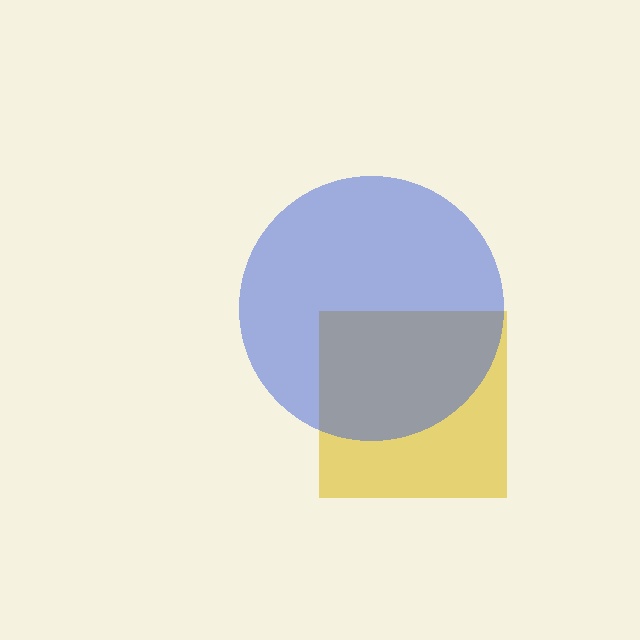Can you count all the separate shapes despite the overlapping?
Yes, there are 2 separate shapes.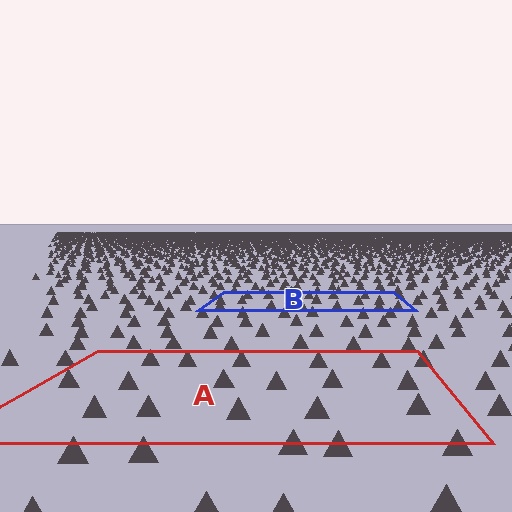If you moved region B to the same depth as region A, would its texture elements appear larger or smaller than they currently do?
They would appear larger. At a closer depth, the same texture elements are projected at a bigger on-screen size.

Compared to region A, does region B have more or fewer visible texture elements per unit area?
Region B has more texture elements per unit area — they are packed more densely because it is farther away.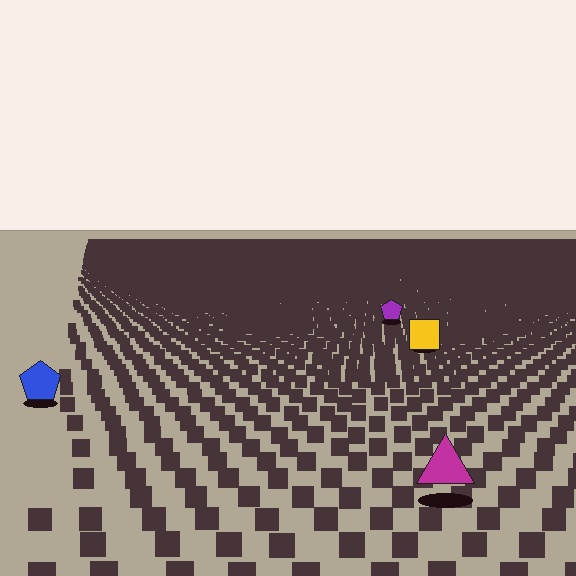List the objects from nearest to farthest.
From nearest to farthest: the magenta triangle, the blue pentagon, the yellow square, the purple pentagon.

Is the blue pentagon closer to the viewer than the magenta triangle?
No. The magenta triangle is closer — you can tell from the texture gradient: the ground texture is coarser near it.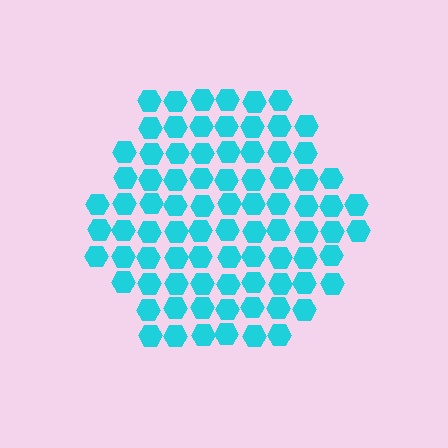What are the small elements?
The small elements are hexagons.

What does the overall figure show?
The overall figure shows a hexagon.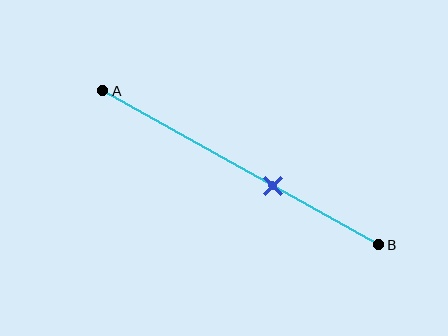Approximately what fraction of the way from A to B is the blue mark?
The blue mark is approximately 60% of the way from A to B.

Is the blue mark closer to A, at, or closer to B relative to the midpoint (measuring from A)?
The blue mark is closer to point B than the midpoint of segment AB.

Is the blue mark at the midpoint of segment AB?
No, the mark is at about 60% from A, not at the 50% midpoint.